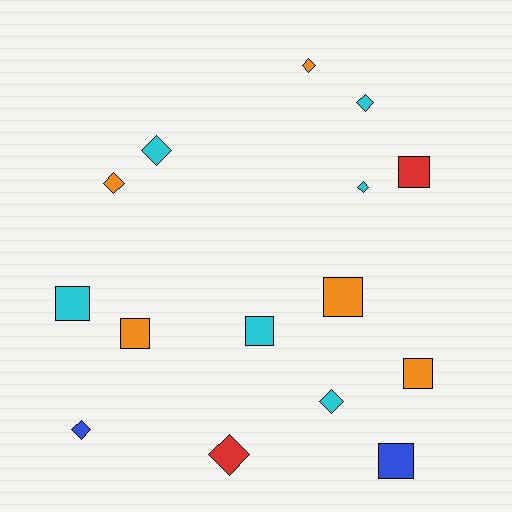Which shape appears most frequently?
Diamond, with 8 objects.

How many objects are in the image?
There are 15 objects.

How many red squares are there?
There is 1 red square.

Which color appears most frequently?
Cyan, with 6 objects.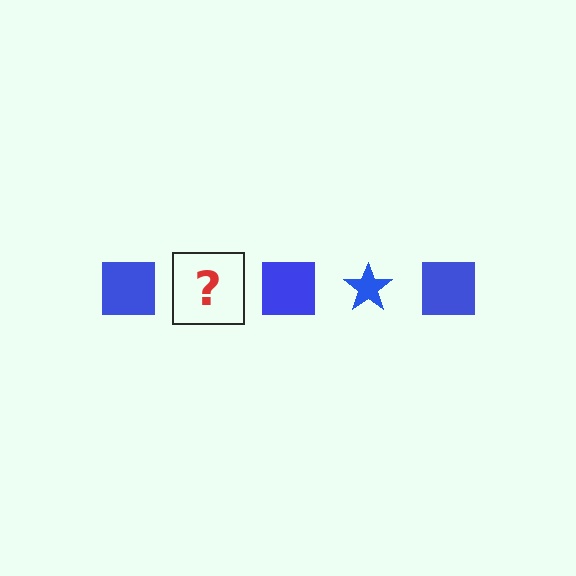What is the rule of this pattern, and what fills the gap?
The rule is that the pattern cycles through square, star shapes in blue. The gap should be filled with a blue star.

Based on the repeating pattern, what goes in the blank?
The blank should be a blue star.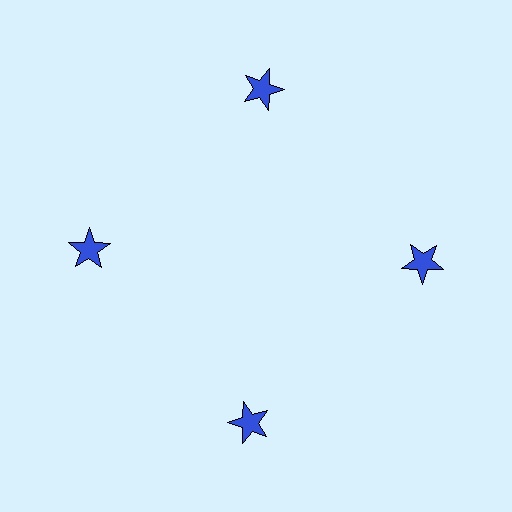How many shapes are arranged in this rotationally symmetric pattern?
There are 4 shapes, arranged in 4 groups of 1.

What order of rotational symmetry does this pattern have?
This pattern has 4-fold rotational symmetry.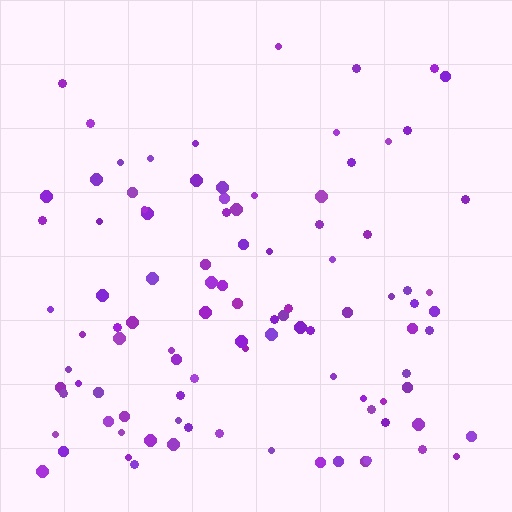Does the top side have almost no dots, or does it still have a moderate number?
Still a moderate number, just noticeably fewer than the bottom.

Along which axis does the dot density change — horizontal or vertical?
Vertical.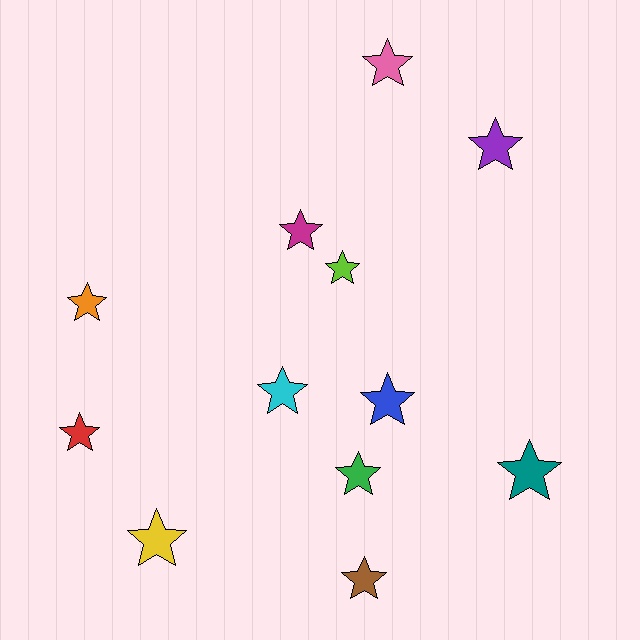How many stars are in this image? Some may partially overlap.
There are 12 stars.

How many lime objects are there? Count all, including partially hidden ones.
There is 1 lime object.